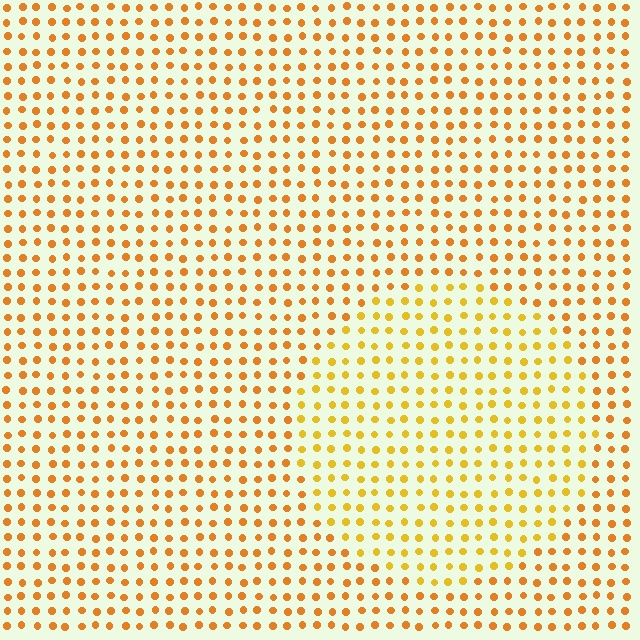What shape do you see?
I see a circle.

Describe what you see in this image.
The image is filled with small orange elements in a uniform arrangement. A circle-shaped region is visible where the elements are tinted to a slightly different hue, forming a subtle color boundary.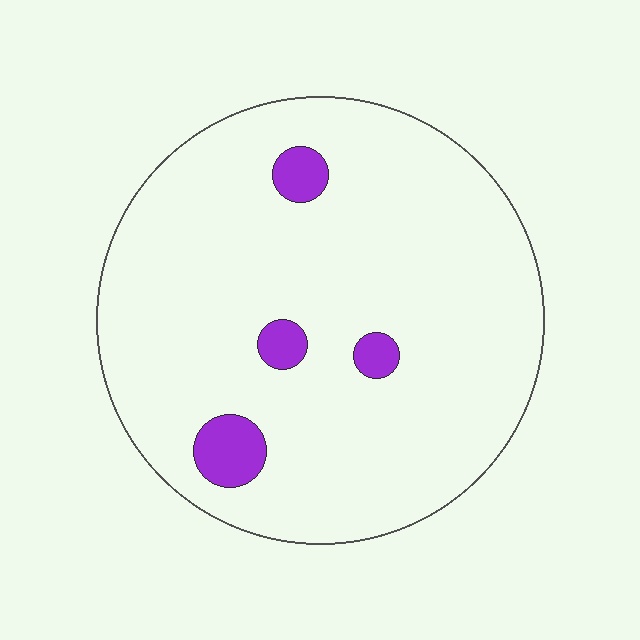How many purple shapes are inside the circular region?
4.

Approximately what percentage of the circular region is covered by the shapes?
Approximately 5%.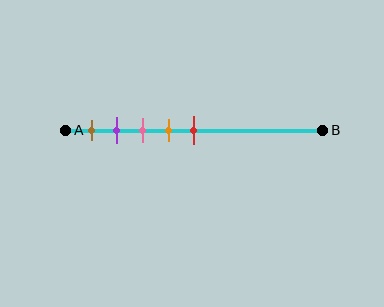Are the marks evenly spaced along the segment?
Yes, the marks are approximately evenly spaced.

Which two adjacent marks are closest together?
The purple and pink marks are the closest adjacent pair.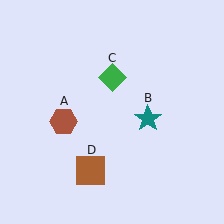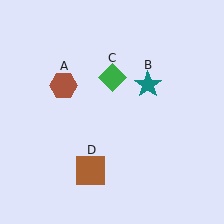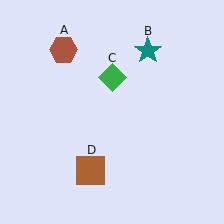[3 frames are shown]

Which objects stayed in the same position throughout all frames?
Green diamond (object C) and brown square (object D) remained stationary.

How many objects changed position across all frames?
2 objects changed position: brown hexagon (object A), teal star (object B).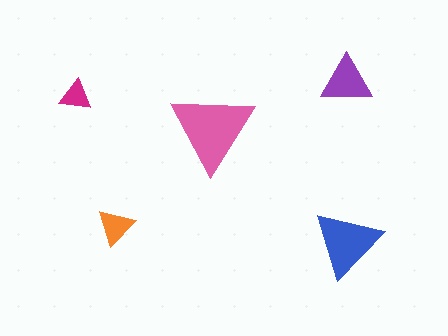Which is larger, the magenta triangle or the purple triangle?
The purple one.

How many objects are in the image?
There are 5 objects in the image.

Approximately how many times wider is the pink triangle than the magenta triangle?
About 2.5 times wider.